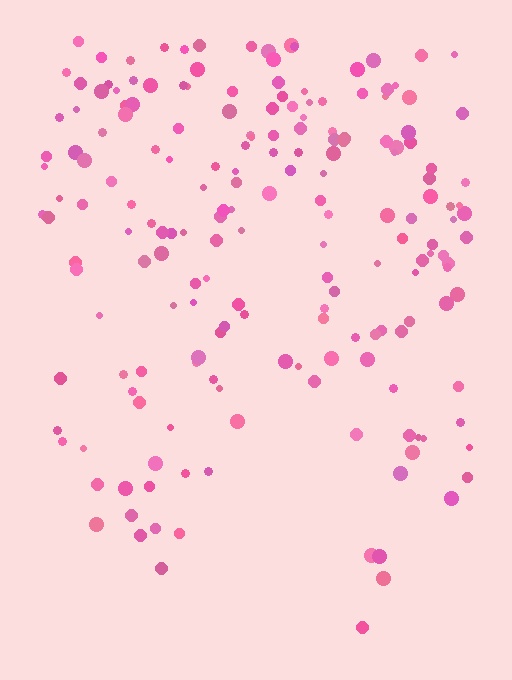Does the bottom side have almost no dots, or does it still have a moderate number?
Still a moderate number, just noticeably fewer than the top.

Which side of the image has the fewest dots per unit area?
The bottom.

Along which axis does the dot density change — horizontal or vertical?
Vertical.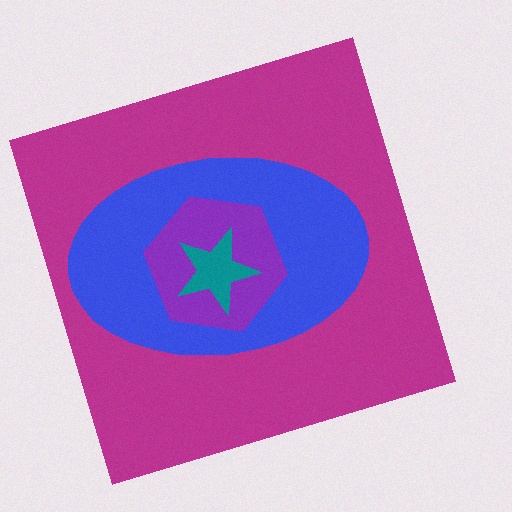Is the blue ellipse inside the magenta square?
Yes.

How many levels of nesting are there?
4.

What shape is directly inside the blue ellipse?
The purple hexagon.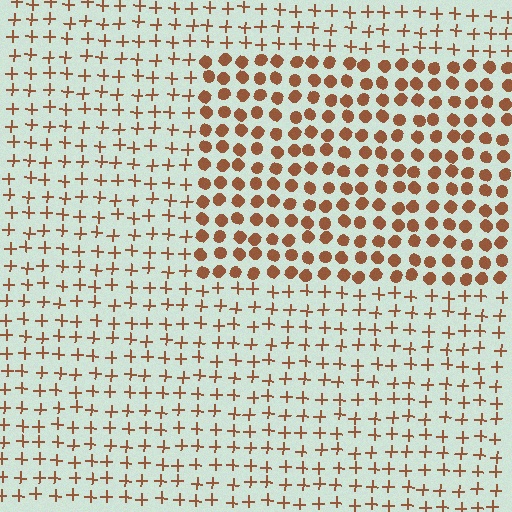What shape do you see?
I see a rectangle.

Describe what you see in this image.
The image is filled with small brown elements arranged in a uniform grid. A rectangle-shaped region contains circles, while the surrounding area contains plus signs. The boundary is defined purely by the change in element shape.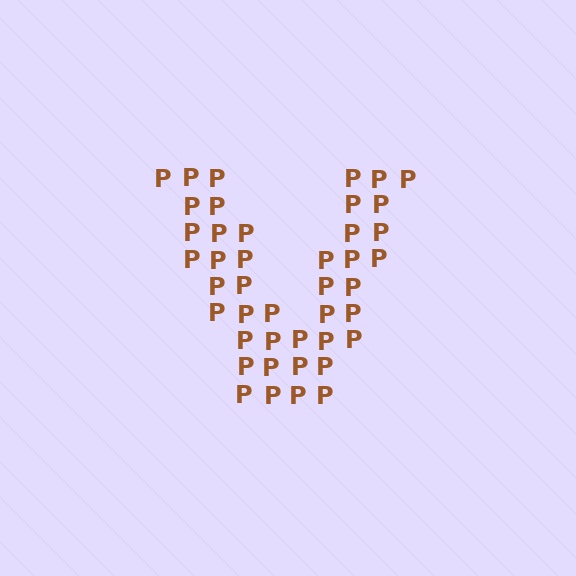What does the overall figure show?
The overall figure shows the letter V.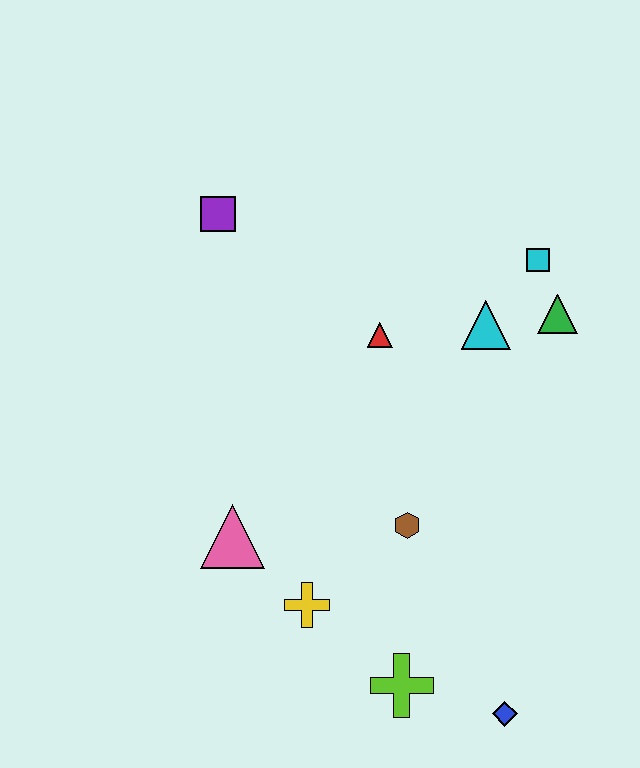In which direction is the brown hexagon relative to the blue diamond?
The brown hexagon is above the blue diamond.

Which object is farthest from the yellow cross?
The cyan square is farthest from the yellow cross.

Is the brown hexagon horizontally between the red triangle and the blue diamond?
Yes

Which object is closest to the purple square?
The red triangle is closest to the purple square.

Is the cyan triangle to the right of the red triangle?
Yes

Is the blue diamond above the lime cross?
No